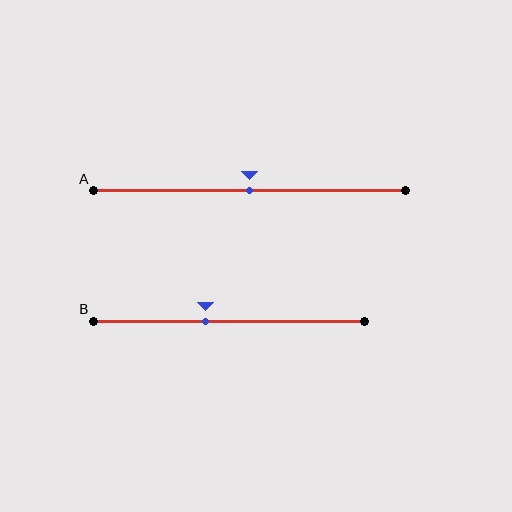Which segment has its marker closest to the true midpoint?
Segment A has its marker closest to the true midpoint.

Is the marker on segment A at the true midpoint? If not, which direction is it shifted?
Yes, the marker on segment A is at the true midpoint.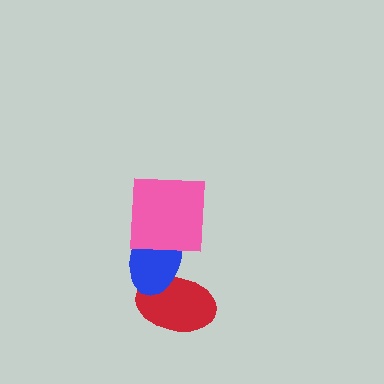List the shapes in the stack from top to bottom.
From top to bottom: the pink square, the blue ellipse, the red ellipse.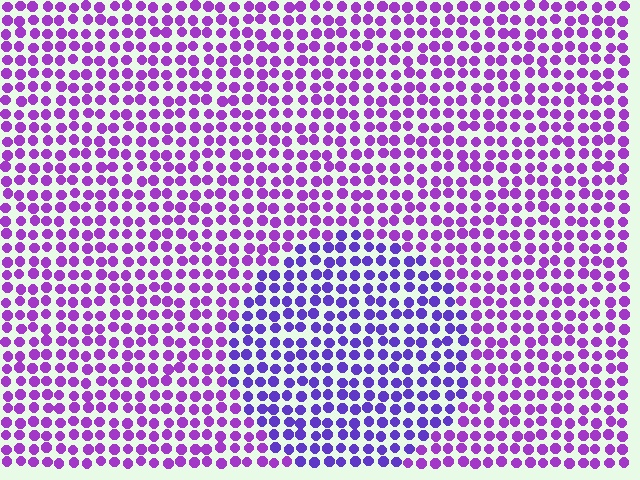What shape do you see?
I see a circle.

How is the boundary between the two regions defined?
The boundary is defined purely by a slight shift in hue (about 28 degrees). Spacing, size, and orientation are identical on both sides.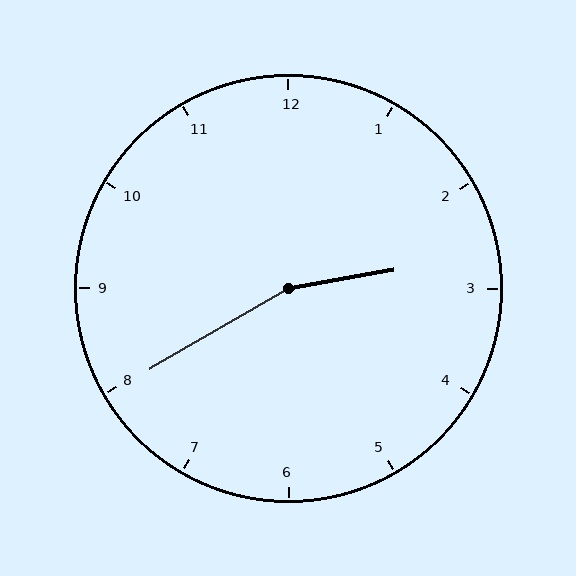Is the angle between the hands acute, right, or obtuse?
It is obtuse.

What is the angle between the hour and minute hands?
Approximately 160 degrees.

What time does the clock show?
2:40.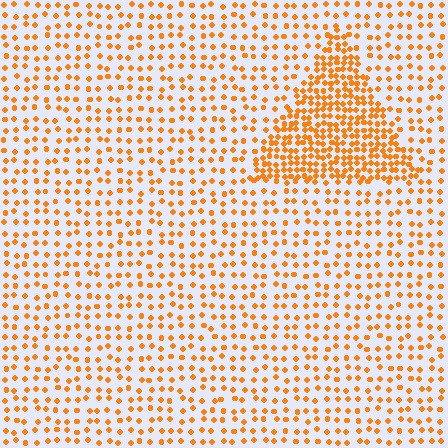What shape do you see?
I see a triangle.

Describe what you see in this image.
The image contains small orange elements arranged at two different densities. A triangle-shaped region is visible where the elements are more densely packed than the surrounding area.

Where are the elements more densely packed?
The elements are more densely packed inside the triangle boundary.